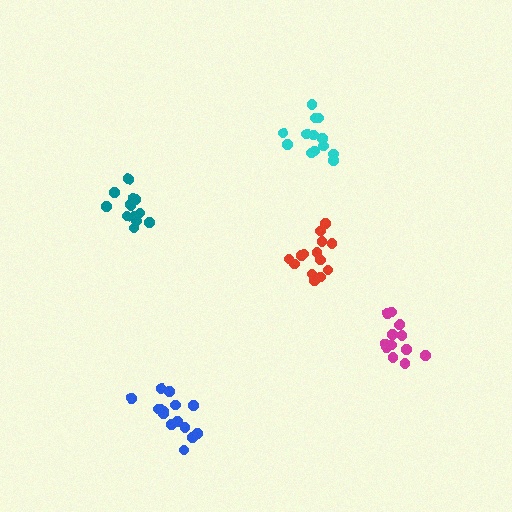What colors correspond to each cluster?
The clusters are colored: red, cyan, blue, teal, magenta.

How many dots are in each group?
Group 1: 14 dots, Group 2: 13 dots, Group 3: 15 dots, Group 4: 13 dots, Group 5: 13 dots (68 total).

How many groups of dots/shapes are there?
There are 5 groups.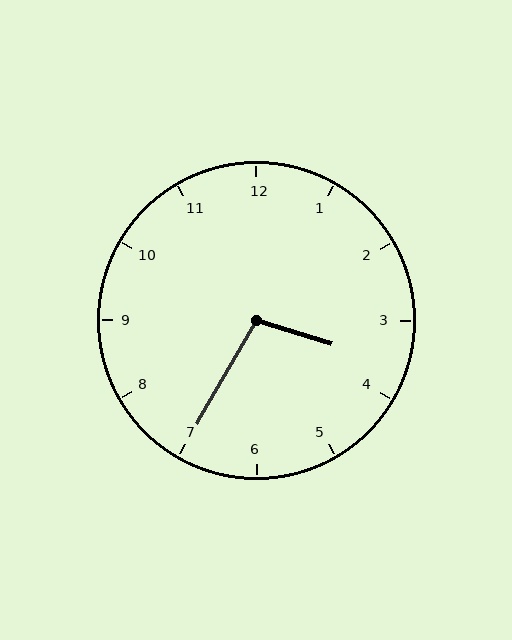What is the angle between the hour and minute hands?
Approximately 102 degrees.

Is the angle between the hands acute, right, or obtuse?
It is obtuse.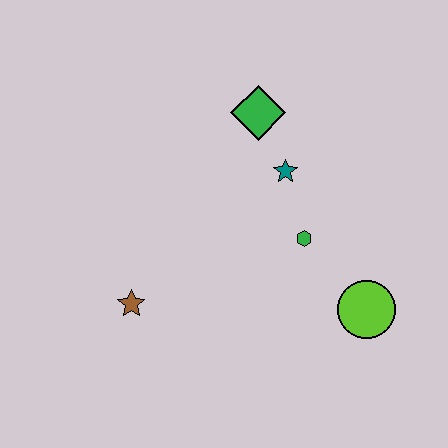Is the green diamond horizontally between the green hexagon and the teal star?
No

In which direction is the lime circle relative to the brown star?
The lime circle is to the right of the brown star.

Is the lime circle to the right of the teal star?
Yes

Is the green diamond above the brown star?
Yes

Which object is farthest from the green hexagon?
The brown star is farthest from the green hexagon.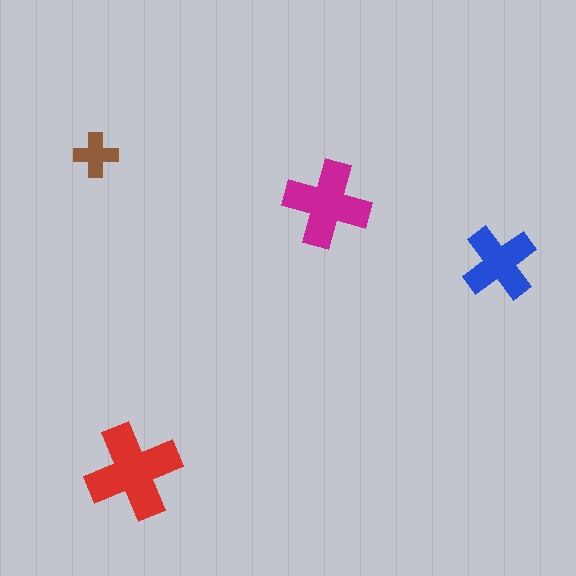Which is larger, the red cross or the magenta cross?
The red one.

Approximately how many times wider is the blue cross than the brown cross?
About 1.5 times wider.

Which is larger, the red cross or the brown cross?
The red one.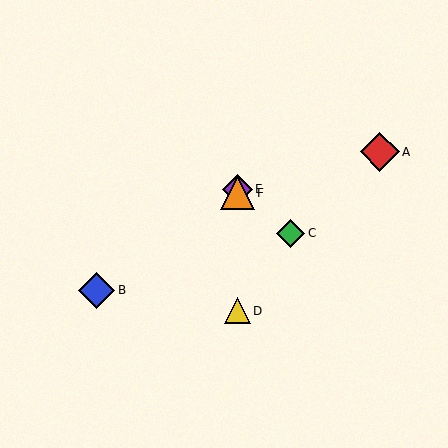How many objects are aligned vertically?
3 objects (D, E, F) are aligned vertically.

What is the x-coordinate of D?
Object D is at x≈237.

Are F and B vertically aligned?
No, F is at x≈237 and B is at x≈97.